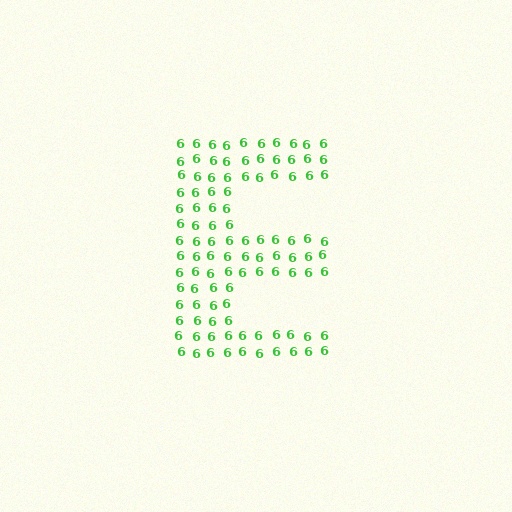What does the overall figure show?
The overall figure shows the letter E.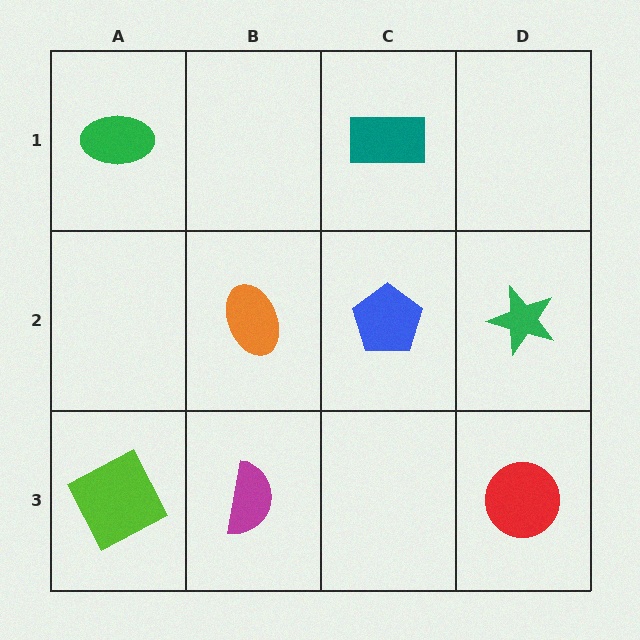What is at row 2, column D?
A green star.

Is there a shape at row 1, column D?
No, that cell is empty.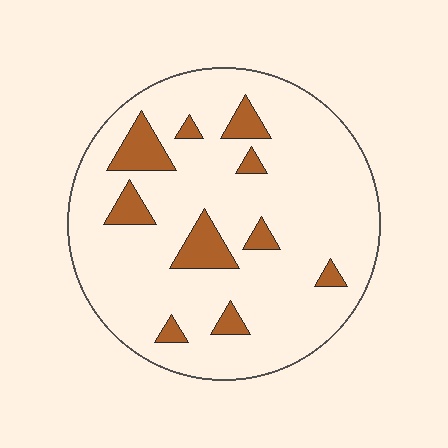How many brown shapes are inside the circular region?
10.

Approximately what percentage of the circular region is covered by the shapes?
Approximately 15%.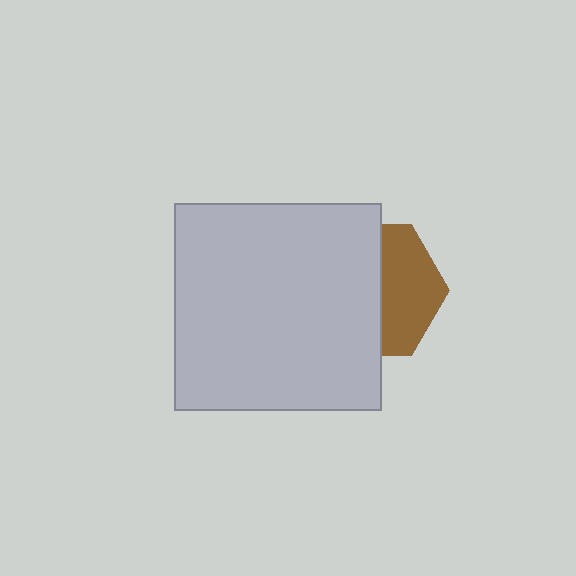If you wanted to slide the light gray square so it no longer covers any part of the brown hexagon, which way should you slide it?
Slide it left — that is the most direct way to separate the two shapes.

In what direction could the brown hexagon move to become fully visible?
The brown hexagon could move right. That would shift it out from behind the light gray square entirely.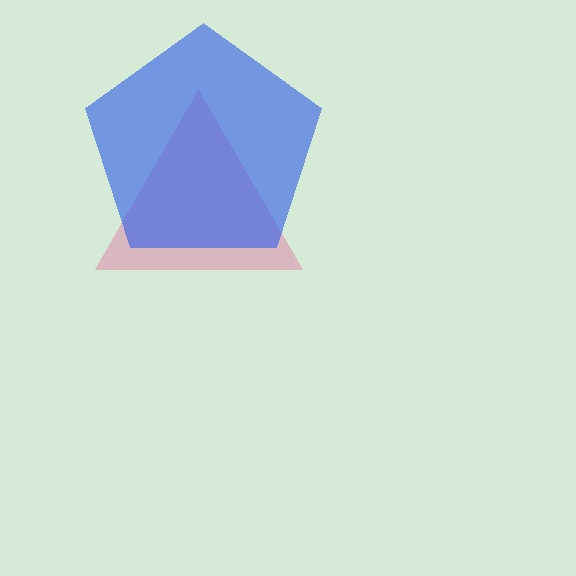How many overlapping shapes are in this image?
There are 2 overlapping shapes in the image.